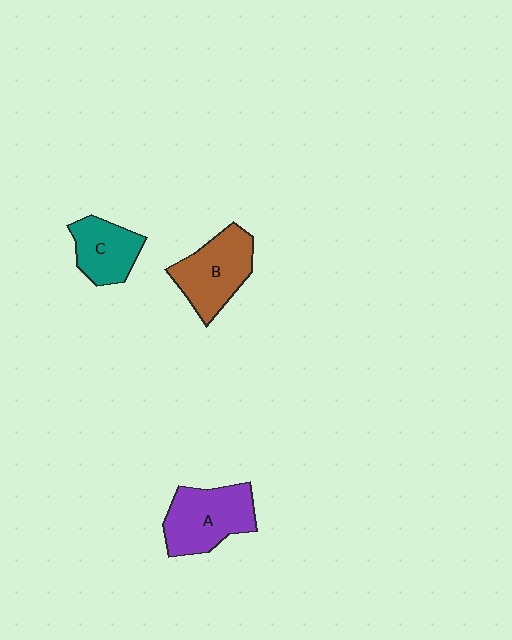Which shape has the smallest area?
Shape C (teal).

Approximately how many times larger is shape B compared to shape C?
Approximately 1.3 times.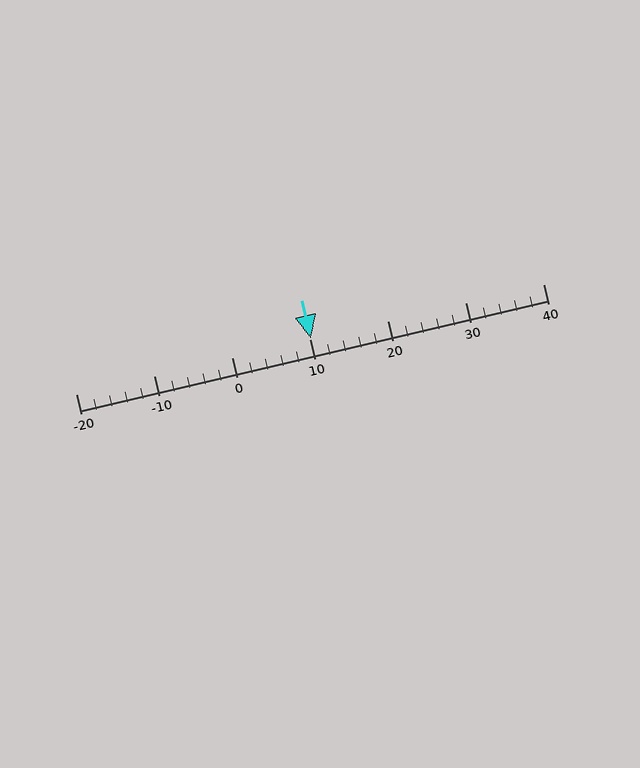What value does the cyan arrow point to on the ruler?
The cyan arrow points to approximately 10.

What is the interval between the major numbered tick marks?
The major tick marks are spaced 10 units apart.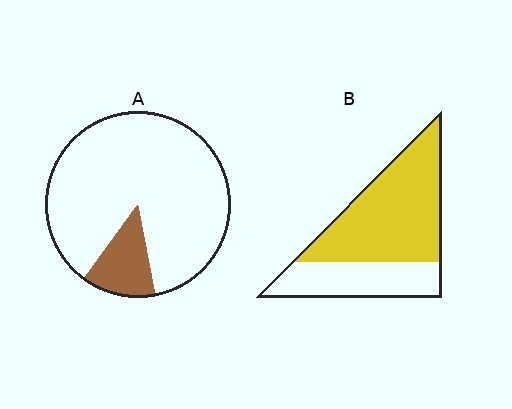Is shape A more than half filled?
No.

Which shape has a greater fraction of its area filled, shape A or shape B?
Shape B.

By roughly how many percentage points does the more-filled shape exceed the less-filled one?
By roughly 50 percentage points (B over A).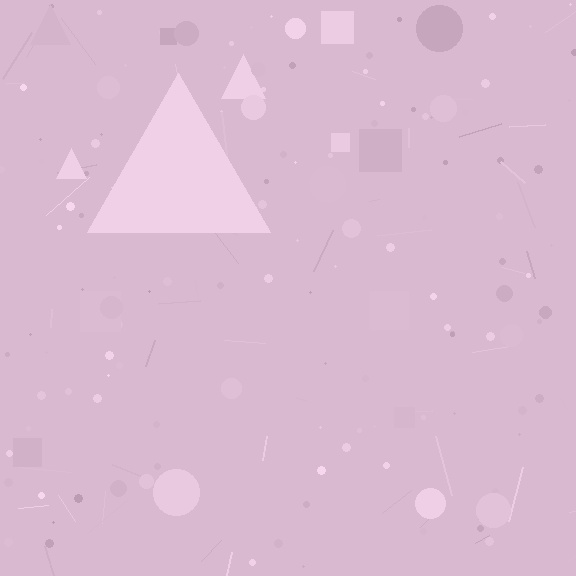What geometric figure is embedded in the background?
A triangle is embedded in the background.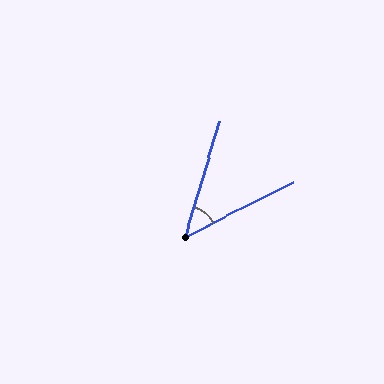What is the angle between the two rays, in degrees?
Approximately 46 degrees.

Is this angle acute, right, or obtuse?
It is acute.